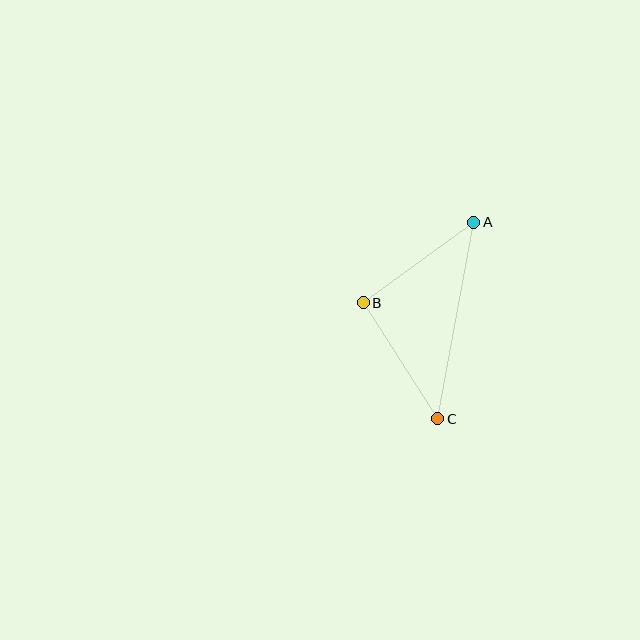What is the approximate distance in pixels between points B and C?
The distance between B and C is approximately 138 pixels.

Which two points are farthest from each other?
Points A and C are farthest from each other.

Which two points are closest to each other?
Points A and B are closest to each other.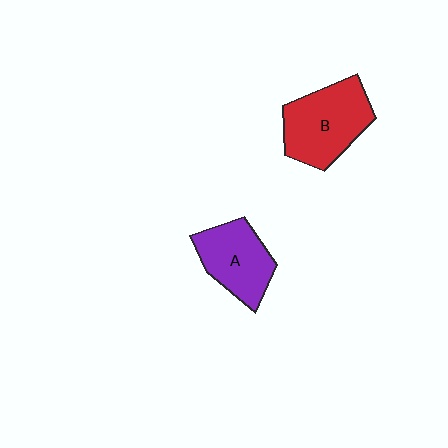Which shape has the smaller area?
Shape A (purple).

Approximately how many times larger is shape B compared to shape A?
Approximately 1.2 times.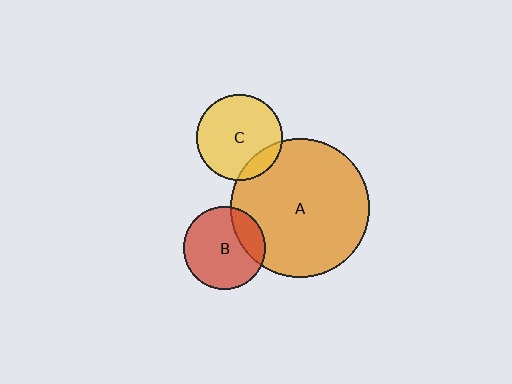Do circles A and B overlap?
Yes.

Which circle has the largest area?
Circle A (orange).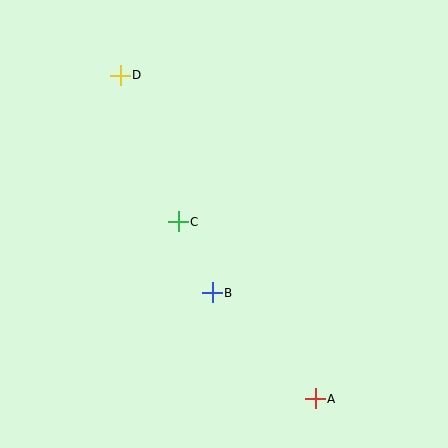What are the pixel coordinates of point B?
Point B is at (212, 293).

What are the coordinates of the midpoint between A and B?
The midpoint between A and B is at (264, 346).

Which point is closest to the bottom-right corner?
Point A is closest to the bottom-right corner.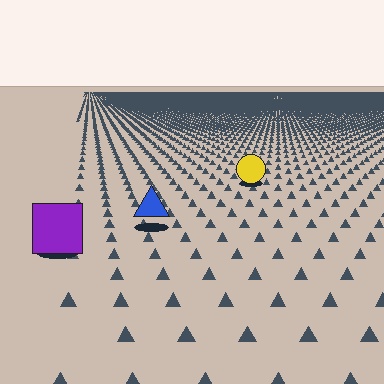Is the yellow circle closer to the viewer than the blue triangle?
No. The blue triangle is closer — you can tell from the texture gradient: the ground texture is coarser near it.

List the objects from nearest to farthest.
From nearest to farthest: the purple square, the blue triangle, the yellow circle.